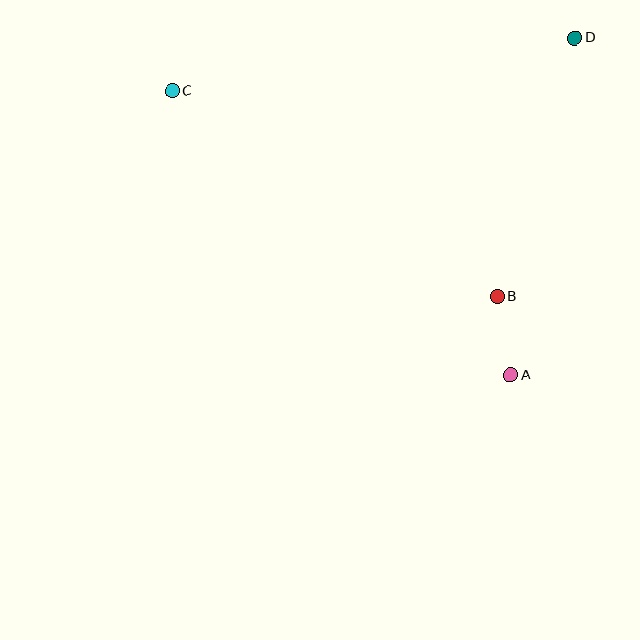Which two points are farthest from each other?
Points A and C are farthest from each other.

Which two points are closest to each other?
Points A and B are closest to each other.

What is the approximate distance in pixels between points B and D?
The distance between B and D is approximately 270 pixels.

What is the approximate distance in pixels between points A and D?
The distance between A and D is approximately 343 pixels.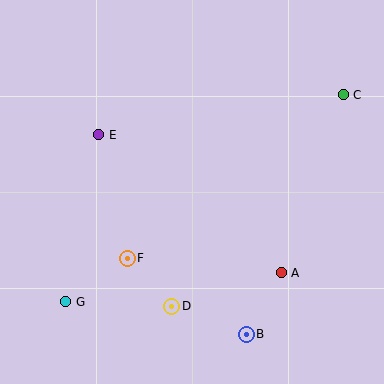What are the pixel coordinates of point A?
Point A is at (281, 273).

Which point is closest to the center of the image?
Point F at (127, 258) is closest to the center.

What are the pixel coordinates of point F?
Point F is at (127, 258).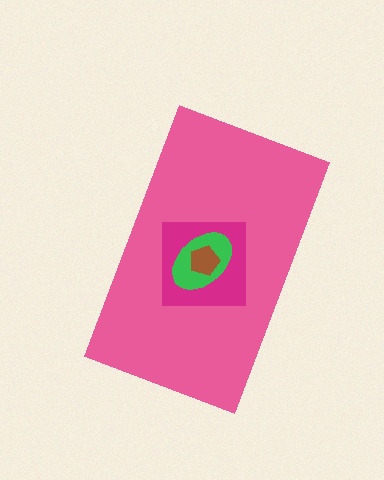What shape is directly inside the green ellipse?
The brown pentagon.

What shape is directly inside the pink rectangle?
The magenta square.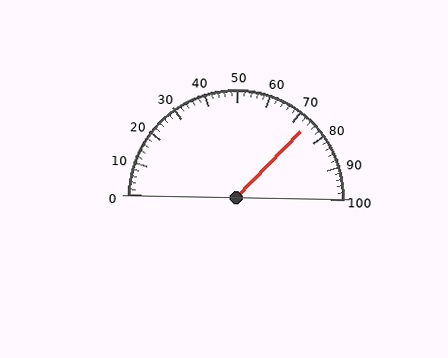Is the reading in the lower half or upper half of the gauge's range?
The reading is in the upper half of the range (0 to 100).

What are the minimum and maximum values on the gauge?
The gauge ranges from 0 to 100.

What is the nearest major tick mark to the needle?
The nearest major tick mark is 70.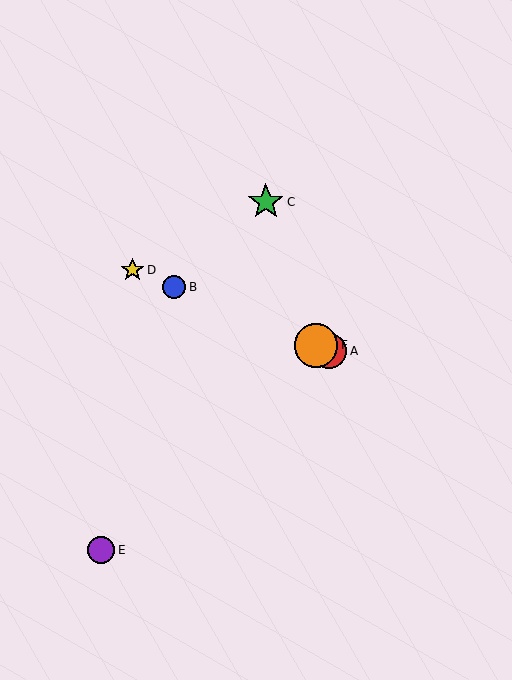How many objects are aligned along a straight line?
4 objects (A, B, D, F) are aligned along a straight line.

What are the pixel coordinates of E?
Object E is at (101, 550).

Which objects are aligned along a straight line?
Objects A, B, D, F are aligned along a straight line.